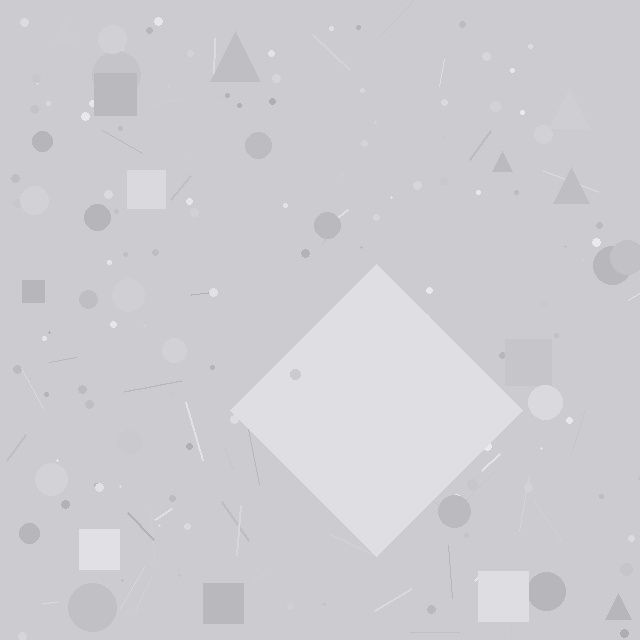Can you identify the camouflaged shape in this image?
The camouflaged shape is a diamond.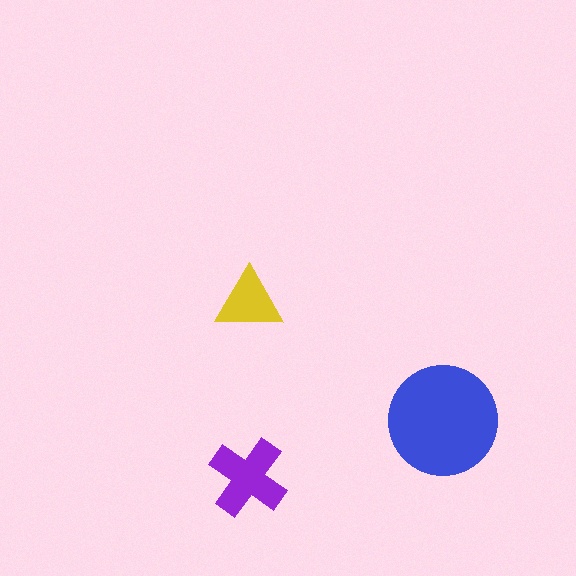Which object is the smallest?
The yellow triangle.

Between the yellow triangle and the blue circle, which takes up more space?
The blue circle.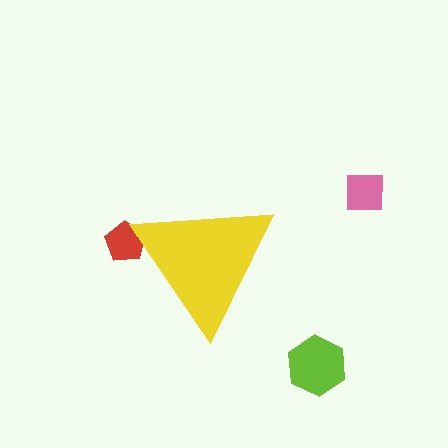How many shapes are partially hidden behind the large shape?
1 shape is partially hidden.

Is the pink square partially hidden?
No, the pink square is fully visible.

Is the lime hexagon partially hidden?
No, the lime hexagon is fully visible.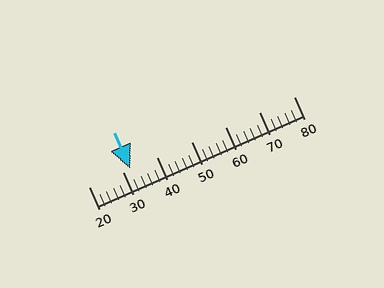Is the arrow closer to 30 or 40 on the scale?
The arrow is closer to 30.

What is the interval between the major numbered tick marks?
The major tick marks are spaced 10 units apart.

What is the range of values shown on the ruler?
The ruler shows values from 20 to 80.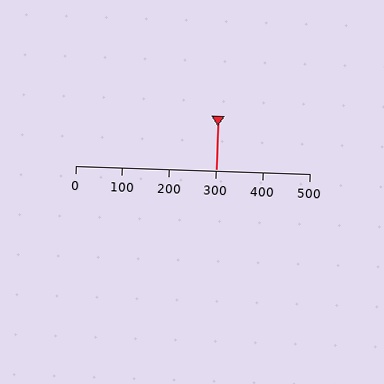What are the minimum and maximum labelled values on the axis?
The axis runs from 0 to 500.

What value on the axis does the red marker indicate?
The marker indicates approximately 300.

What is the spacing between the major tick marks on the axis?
The major ticks are spaced 100 apart.